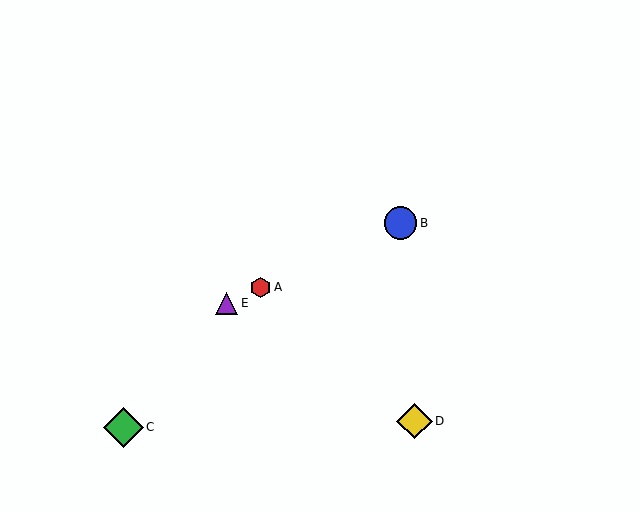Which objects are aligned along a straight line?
Objects A, B, E are aligned along a straight line.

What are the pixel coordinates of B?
Object B is at (400, 223).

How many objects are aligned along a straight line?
3 objects (A, B, E) are aligned along a straight line.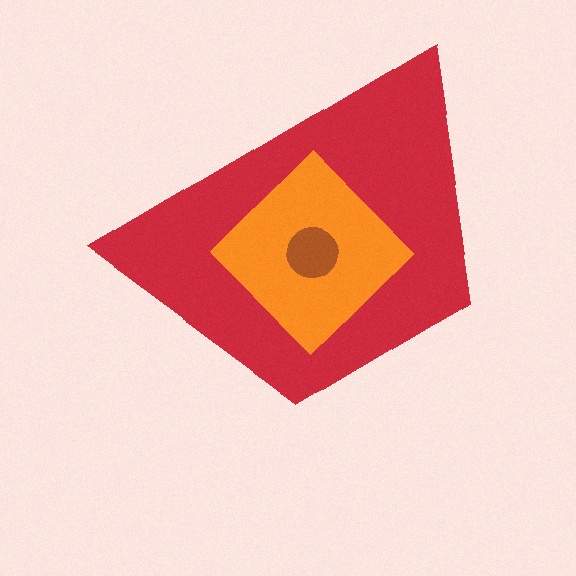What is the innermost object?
The brown circle.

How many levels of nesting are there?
3.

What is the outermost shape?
The red trapezoid.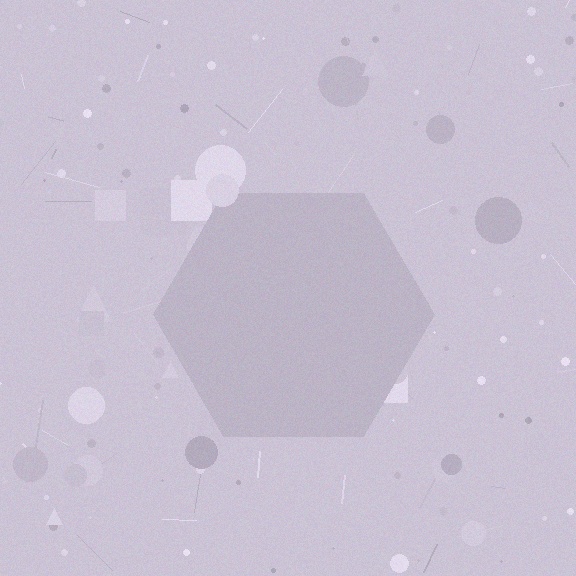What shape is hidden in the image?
A hexagon is hidden in the image.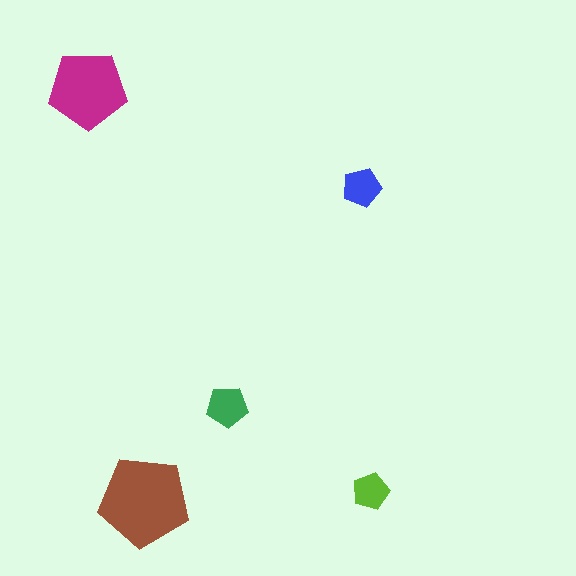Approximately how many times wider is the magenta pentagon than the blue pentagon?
About 2 times wider.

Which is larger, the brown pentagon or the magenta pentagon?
The brown one.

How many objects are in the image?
There are 5 objects in the image.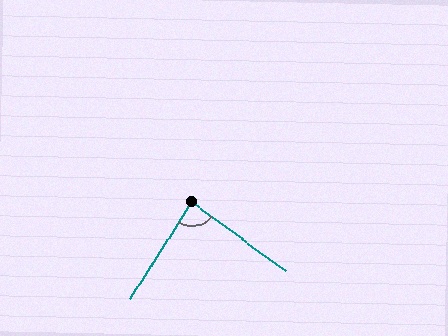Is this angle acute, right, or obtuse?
It is approximately a right angle.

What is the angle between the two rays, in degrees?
Approximately 86 degrees.